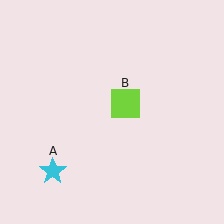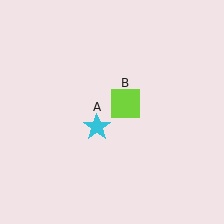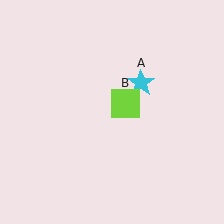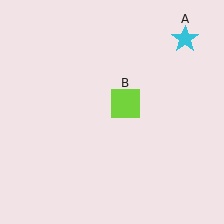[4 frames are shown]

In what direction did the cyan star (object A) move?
The cyan star (object A) moved up and to the right.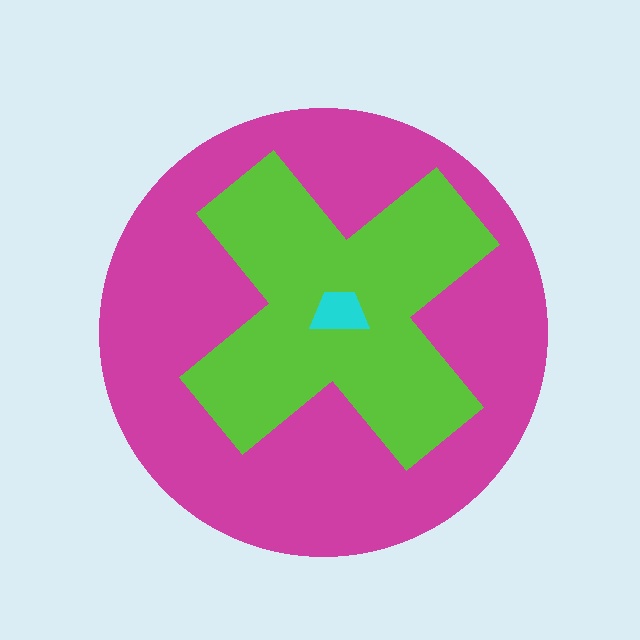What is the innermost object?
The cyan trapezoid.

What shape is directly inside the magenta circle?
The lime cross.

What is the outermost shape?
The magenta circle.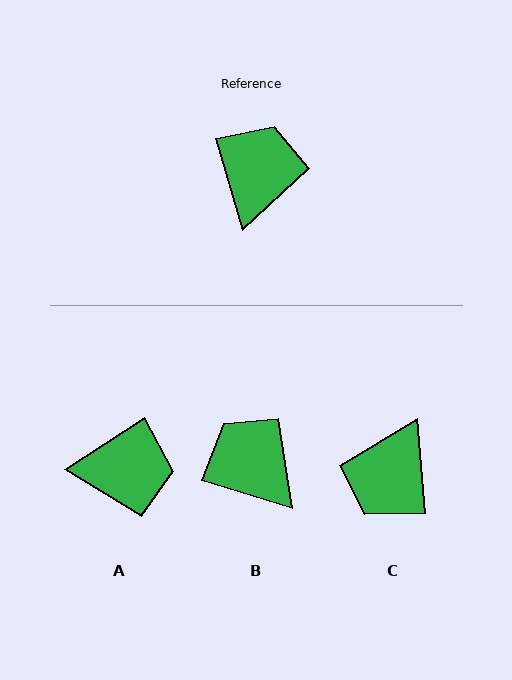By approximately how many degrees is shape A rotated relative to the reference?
Approximately 74 degrees clockwise.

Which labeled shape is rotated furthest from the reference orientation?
C, about 168 degrees away.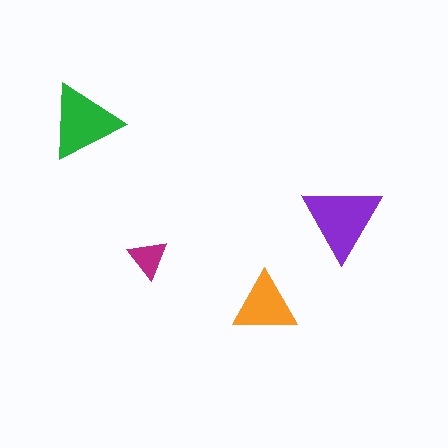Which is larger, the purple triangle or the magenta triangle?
The purple one.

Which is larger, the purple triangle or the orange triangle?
The purple one.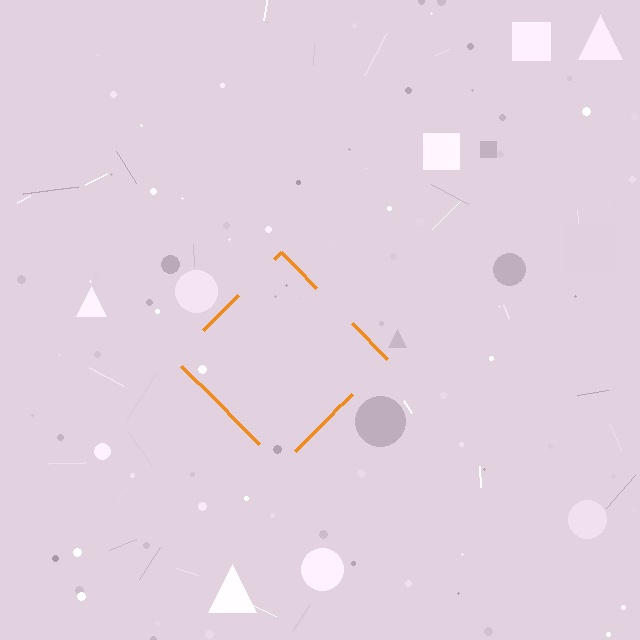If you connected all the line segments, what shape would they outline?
They would outline a diamond.